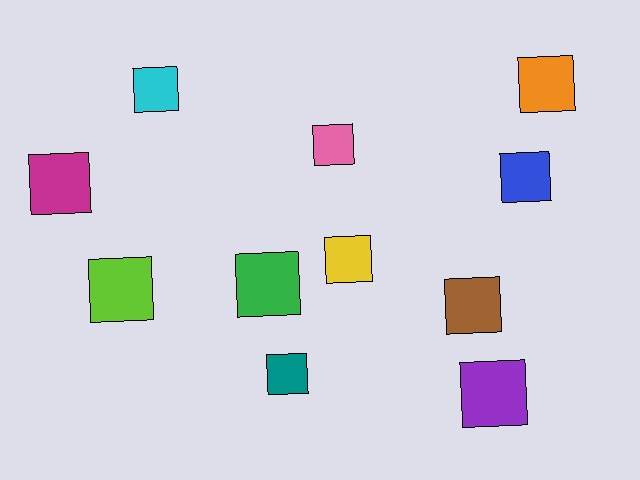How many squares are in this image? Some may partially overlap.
There are 11 squares.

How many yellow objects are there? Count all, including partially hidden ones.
There is 1 yellow object.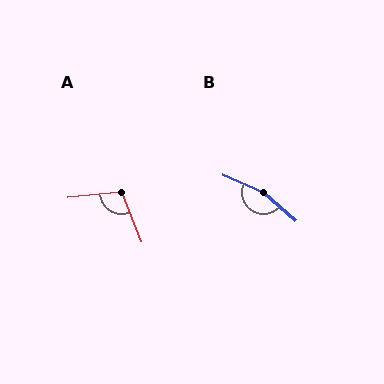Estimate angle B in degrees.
Approximately 162 degrees.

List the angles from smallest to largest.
A (105°), B (162°).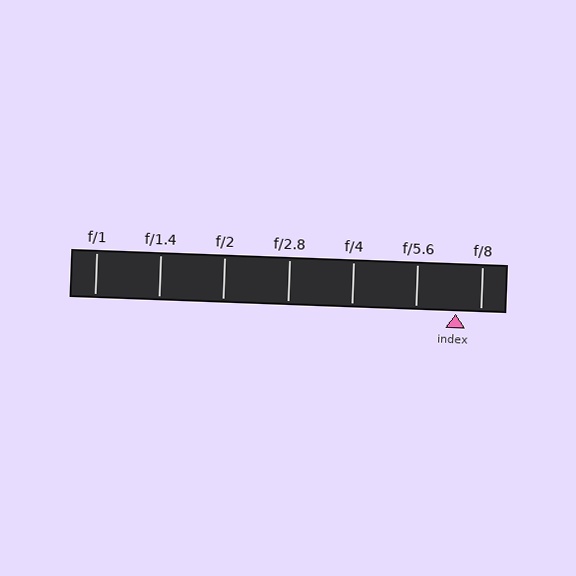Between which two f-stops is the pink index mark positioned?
The index mark is between f/5.6 and f/8.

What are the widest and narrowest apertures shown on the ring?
The widest aperture shown is f/1 and the narrowest is f/8.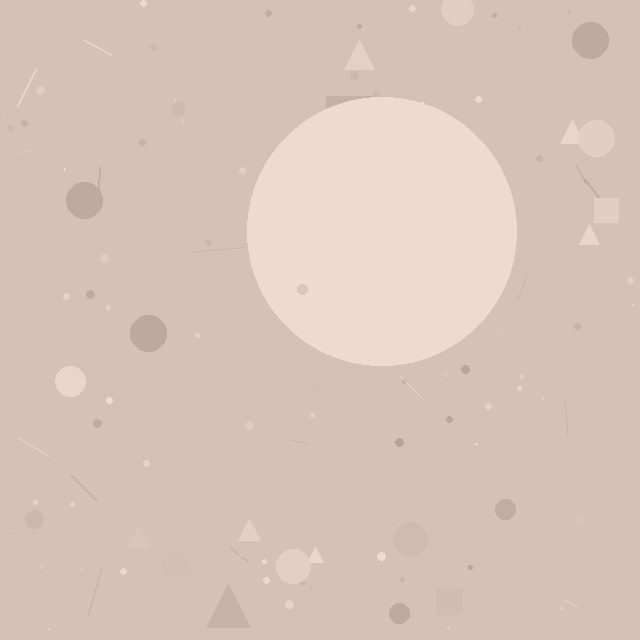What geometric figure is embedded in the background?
A circle is embedded in the background.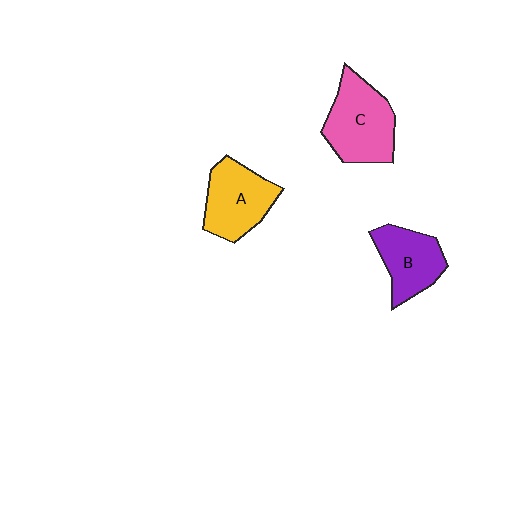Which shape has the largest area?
Shape C (pink).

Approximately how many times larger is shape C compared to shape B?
Approximately 1.3 times.